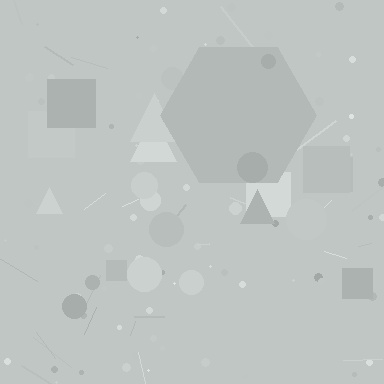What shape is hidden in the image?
A hexagon is hidden in the image.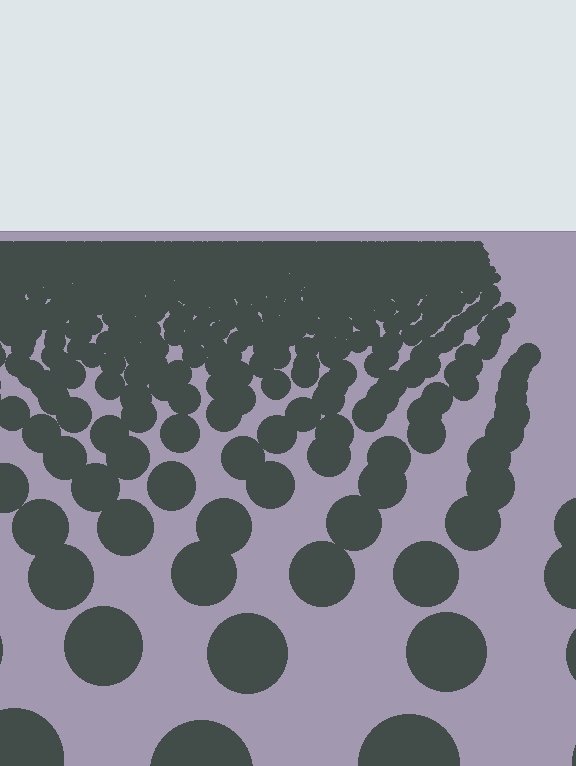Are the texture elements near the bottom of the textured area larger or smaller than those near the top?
Larger. Near the bottom, elements are closer to the viewer and appear at a bigger on-screen size.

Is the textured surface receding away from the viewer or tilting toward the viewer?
The surface is receding away from the viewer. Texture elements get smaller and denser toward the top.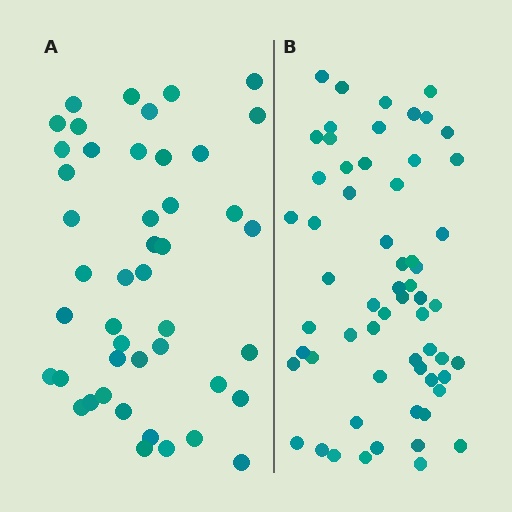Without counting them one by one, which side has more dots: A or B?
Region B (the right region) has more dots.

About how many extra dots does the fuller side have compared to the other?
Region B has approximately 15 more dots than region A.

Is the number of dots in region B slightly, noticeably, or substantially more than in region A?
Region B has noticeably more, but not dramatically so. The ratio is roughly 1.3 to 1.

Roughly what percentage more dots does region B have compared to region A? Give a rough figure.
About 35% more.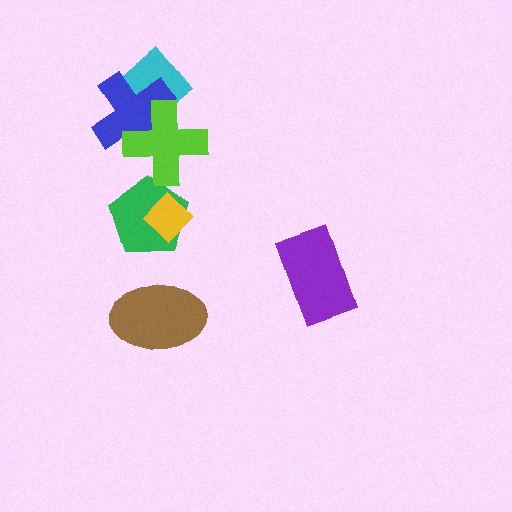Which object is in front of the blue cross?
The lime cross is in front of the blue cross.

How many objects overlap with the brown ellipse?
0 objects overlap with the brown ellipse.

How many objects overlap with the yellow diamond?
1 object overlaps with the yellow diamond.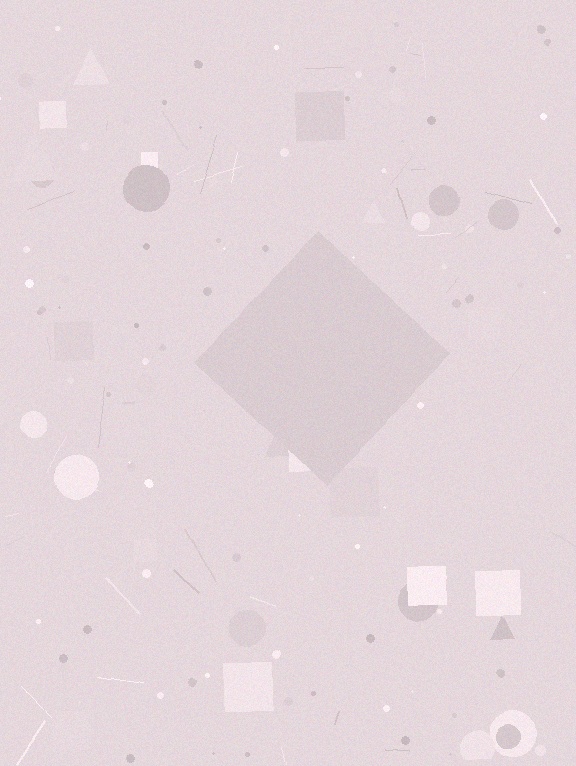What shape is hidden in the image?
A diamond is hidden in the image.